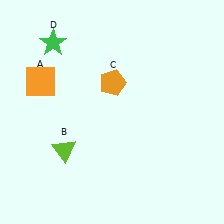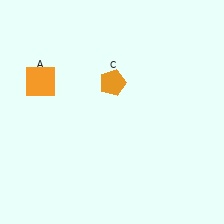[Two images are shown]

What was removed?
The green star (D), the lime triangle (B) were removed in Image 2.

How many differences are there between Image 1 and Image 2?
There are 2 differences between the two images.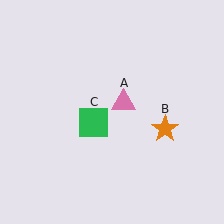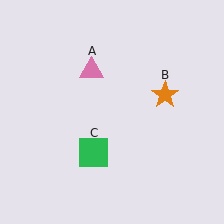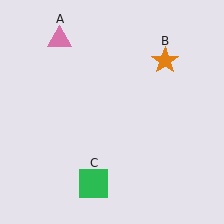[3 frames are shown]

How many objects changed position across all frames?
3 objects changed position: pink triangle (object A), orange star (object B), green square (object C).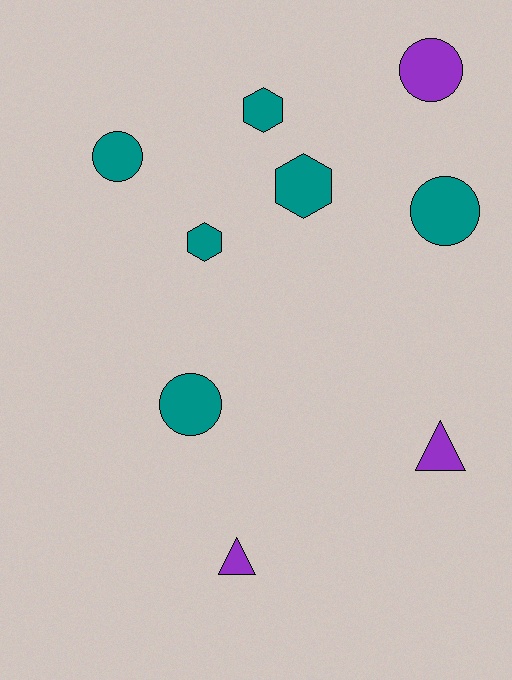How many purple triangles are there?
There are 2 purple triangles.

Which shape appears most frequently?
Circle, with 4 objects.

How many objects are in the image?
There are 9 objects.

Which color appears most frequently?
Teal, with 6 objects.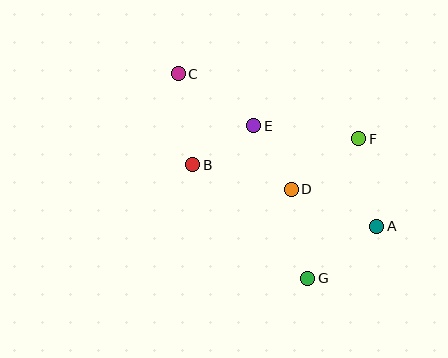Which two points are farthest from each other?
Points A and C are farthest from each other.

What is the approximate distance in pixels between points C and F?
The distance between C and F is approximately 192 pixels.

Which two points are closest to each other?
Points B and E are closest to each other.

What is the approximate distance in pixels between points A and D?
The distance between A and D is approximately 93 pixels.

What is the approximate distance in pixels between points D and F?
The distance between D and F is approximately 84 pixels.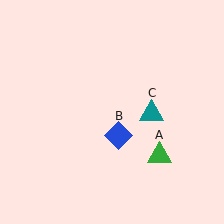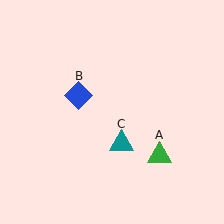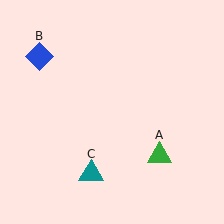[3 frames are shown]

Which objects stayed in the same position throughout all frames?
Green triangle (object A) remained stationary.